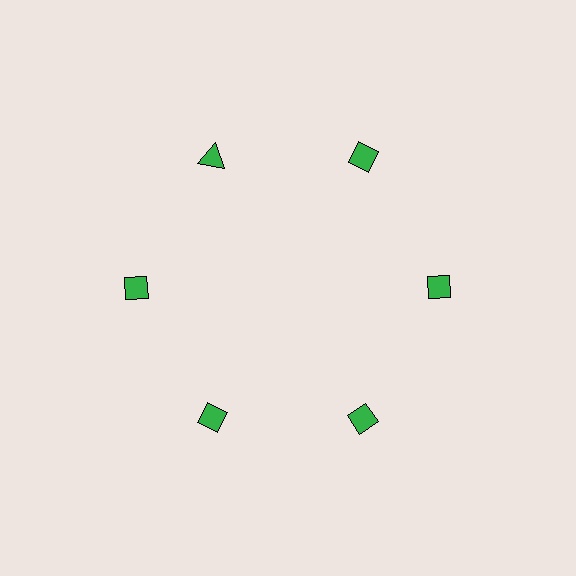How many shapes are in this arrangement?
There are 6 shapes arranged in a ring pattern.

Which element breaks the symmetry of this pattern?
The green triangle at roughly the 11 o'clock position breaks the symmetry. All other shapes are green diamonds.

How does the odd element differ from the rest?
It has a different shape: triangle instead of diamond.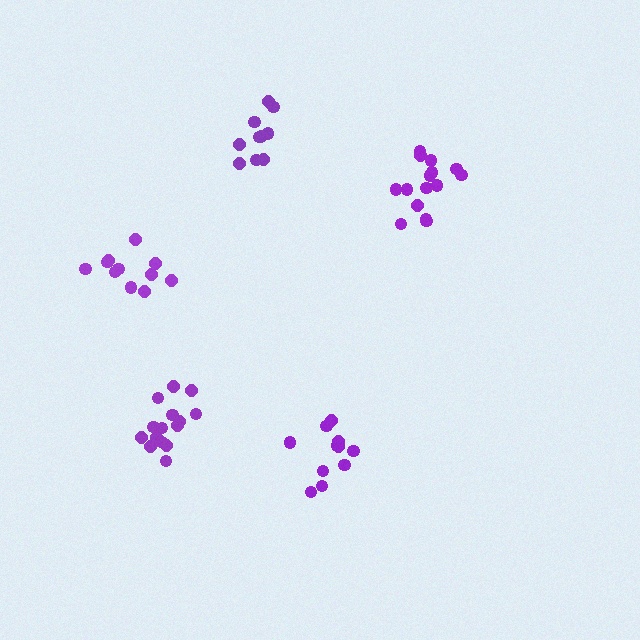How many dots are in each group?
Group 1: 15 dots, Group 2: 10 dots, Group 3: 12 dots, Group 4: 15 dots, Group 5: 11 dots (63 total).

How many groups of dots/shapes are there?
There are 5 groups.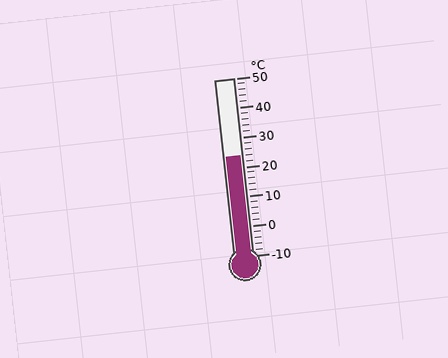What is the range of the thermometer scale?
The thermometer scale ranges from -10°C to 50°C.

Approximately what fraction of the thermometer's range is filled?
The thermometer is filled to approximately 55% of its range.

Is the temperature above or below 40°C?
The temperature is below 40°C.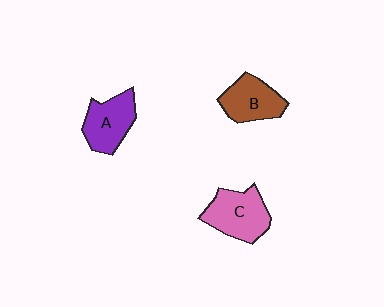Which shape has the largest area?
Shape C (pink).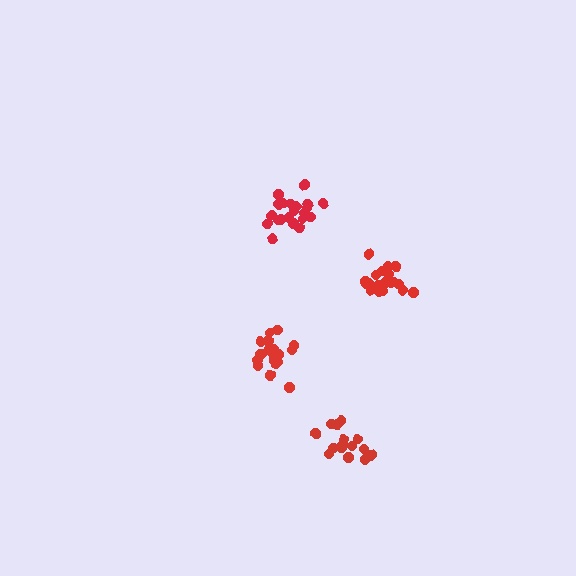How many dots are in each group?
Group 1: 20 dots, Group 2: 20 dots, Group 3: 21 dots, Group 4: 15 dots (76 total).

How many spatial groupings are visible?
There are 4 spatial groupings.